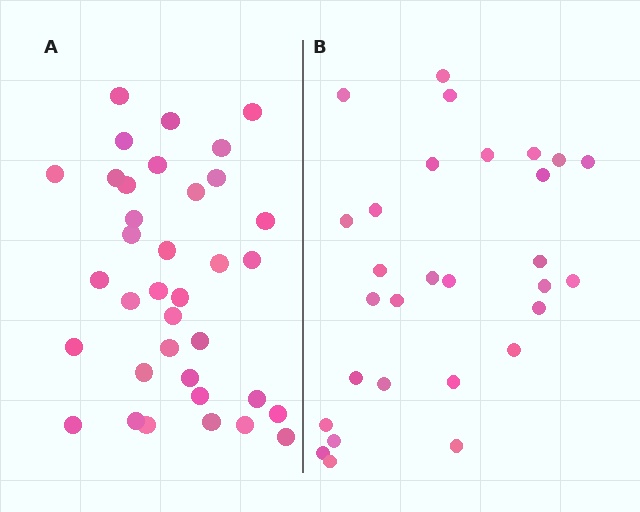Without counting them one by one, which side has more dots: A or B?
Region A (the left region) has more dots.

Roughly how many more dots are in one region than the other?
Region A has roughly 8 or so more dots than region B.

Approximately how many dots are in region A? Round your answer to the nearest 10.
About 40 dots. (The exact count is 36, which rounds to 40.)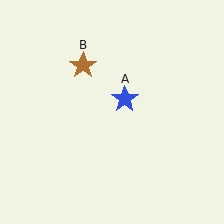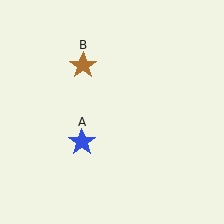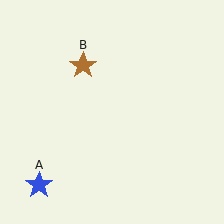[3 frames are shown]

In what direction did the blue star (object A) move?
The blue star (object A) moved down and to the left.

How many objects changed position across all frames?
1 object changed position: blue star (object A).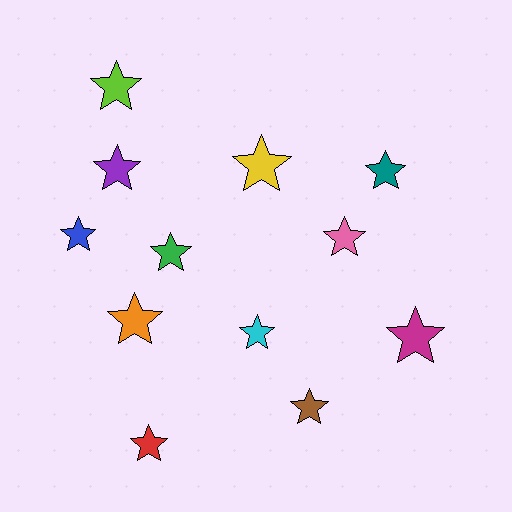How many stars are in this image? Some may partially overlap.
There are 12 stars.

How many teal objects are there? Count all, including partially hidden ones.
There is 1 teal object.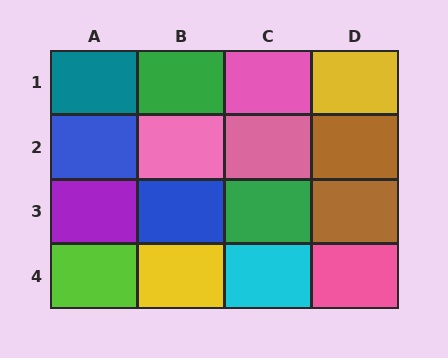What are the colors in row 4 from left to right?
Lime, yellow, cyan, pink.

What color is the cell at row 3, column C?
Green.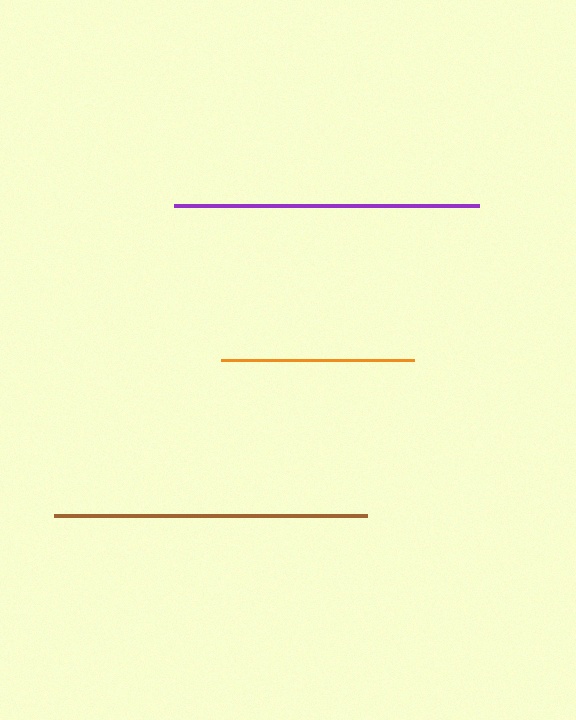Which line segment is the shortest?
The orange line is the shortest at approximately 192 pixels.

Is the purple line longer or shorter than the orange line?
The purple line is longer than the orange line.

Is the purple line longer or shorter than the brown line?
The brown line is longer than the purple line.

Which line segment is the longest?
The brown line is the longest at approximately 314 pixels.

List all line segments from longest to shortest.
From longest to shortest: brown, purple, orange.